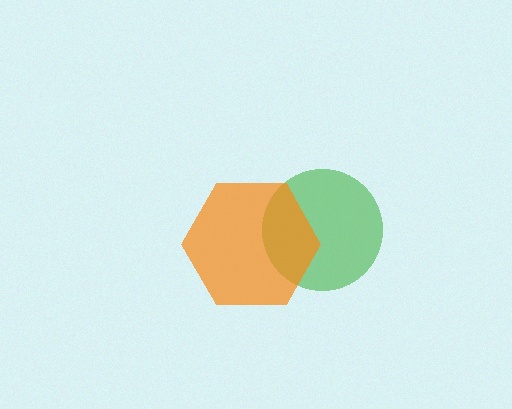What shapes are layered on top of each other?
The layered shapes are: a green circle, an orange hexagon.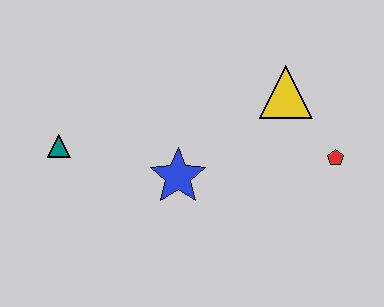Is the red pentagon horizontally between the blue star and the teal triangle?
No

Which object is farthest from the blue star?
The red pentagon is farthest from the blue star.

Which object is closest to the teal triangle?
The blue star is closest to the teal triangle.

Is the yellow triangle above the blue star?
Yes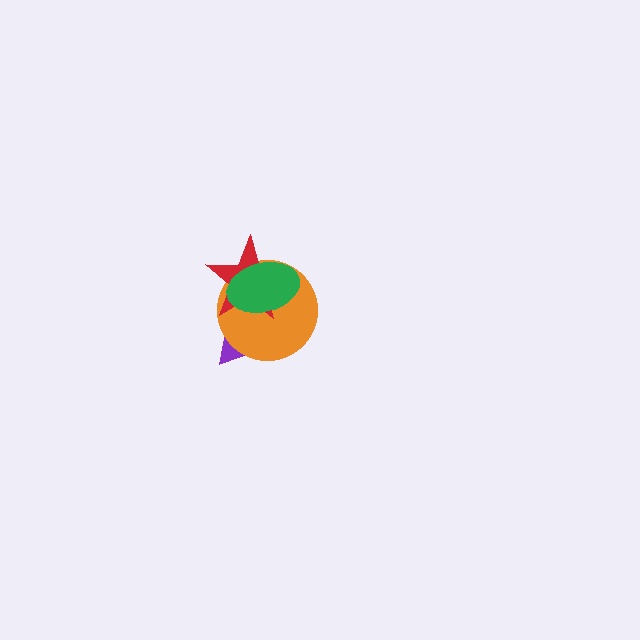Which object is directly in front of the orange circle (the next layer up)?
The red star is directly in front of the orange circle.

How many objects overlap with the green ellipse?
2 objects overlap with the green ellipse.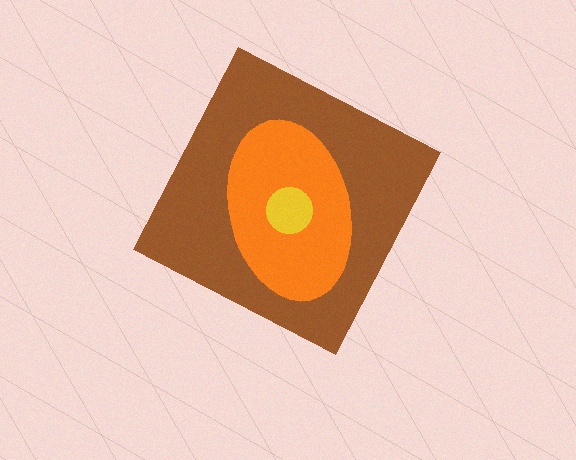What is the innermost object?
The yellow circle.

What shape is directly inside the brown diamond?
The orange ellipse.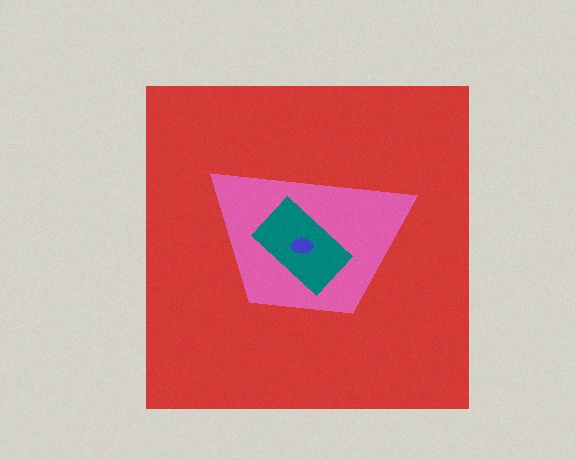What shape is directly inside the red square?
The pink trapezoid.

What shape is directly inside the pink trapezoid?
The teal rectangle.